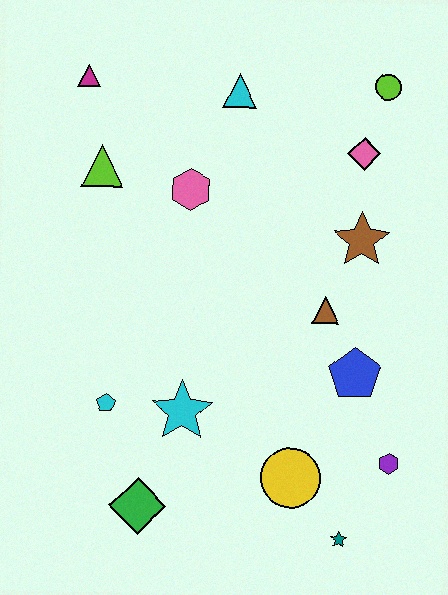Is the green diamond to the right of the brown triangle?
No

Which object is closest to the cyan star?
The cyan pentagon is closest to the cyan star.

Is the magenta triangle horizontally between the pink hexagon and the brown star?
No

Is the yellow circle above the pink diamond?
No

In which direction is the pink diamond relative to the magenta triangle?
The pink diamond is to the right of the magenta triangle.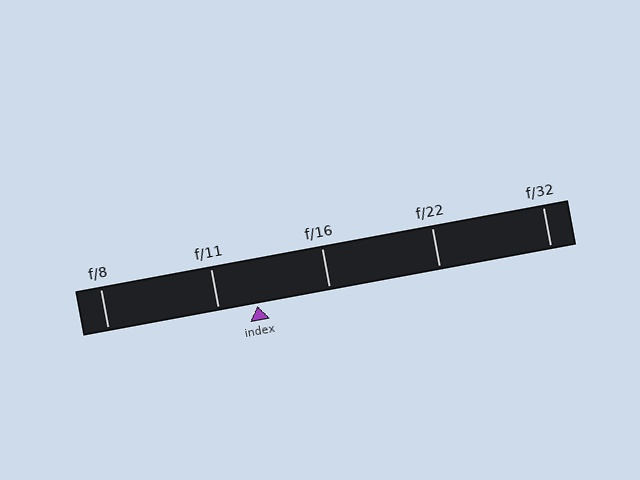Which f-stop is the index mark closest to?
The index mark is closest to f/11.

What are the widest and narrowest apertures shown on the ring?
The widest aperture shown is f/8 and the narrowest is f/32.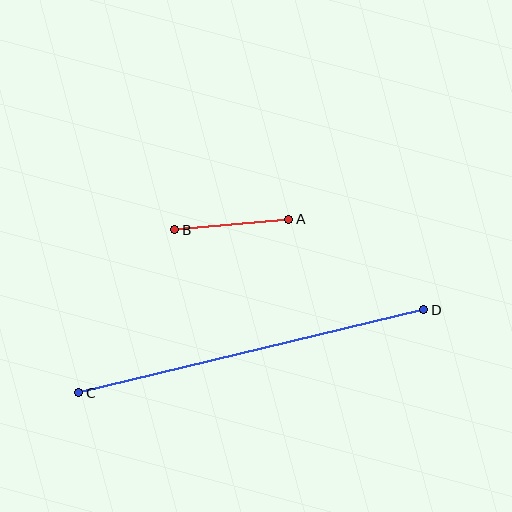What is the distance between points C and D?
The distance is approximately 355 pixels.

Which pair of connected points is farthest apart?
Points C and D are farthest apart.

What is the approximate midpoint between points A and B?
The midpoint is at approximately (232, 224) pixels.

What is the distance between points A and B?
The distance is approximately 114 pixels.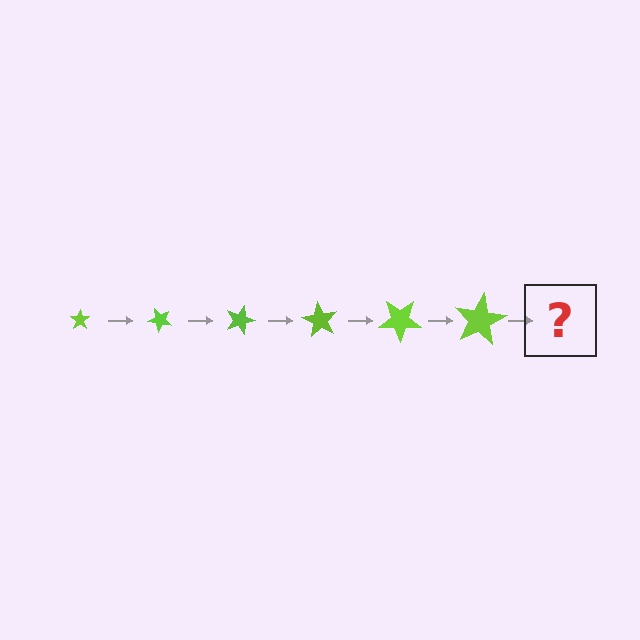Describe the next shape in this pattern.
It should be a star, larger than the previous one and rotated 270 degrees from the start.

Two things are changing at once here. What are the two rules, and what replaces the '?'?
The two rules are that the star grows larger each step and it rotates 45 degrees each step. The '?' should be a star, larger than the previous one and rotated 270 degrees from the start.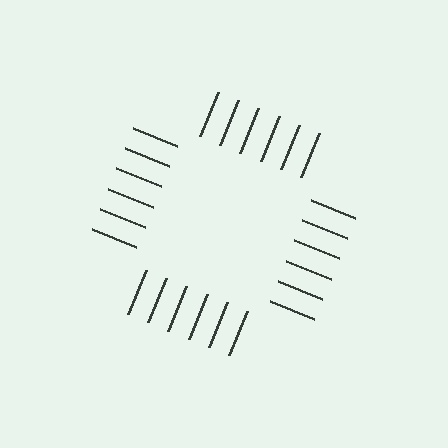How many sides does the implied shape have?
4 sides — the line-ends trace a square.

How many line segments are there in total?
24 — 6 along each of the 4 edges.